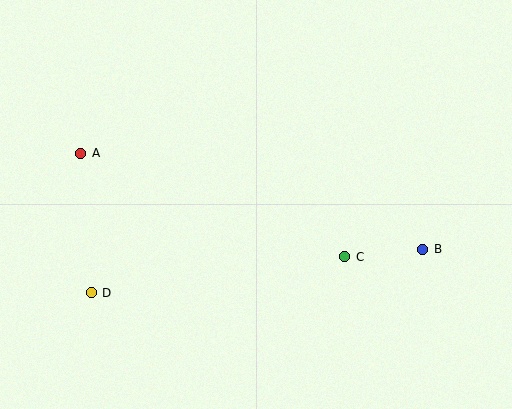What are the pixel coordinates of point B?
Point B is at (423, 249).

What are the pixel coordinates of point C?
Point C is at (345, 257).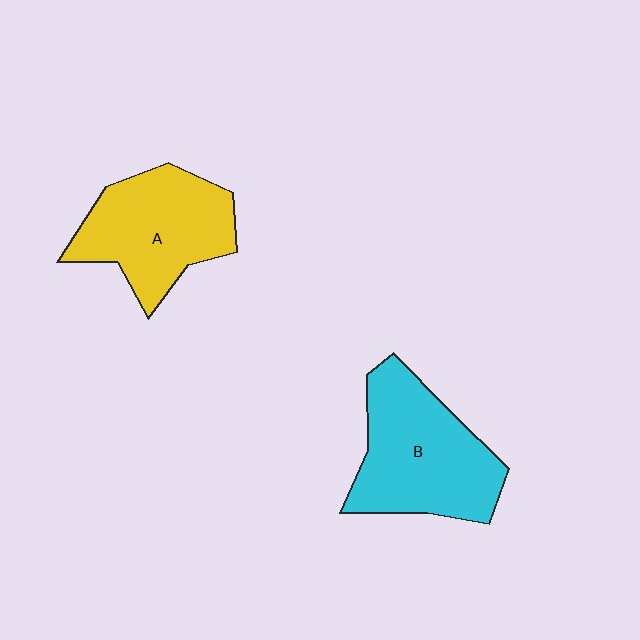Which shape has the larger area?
Shape B (cyan).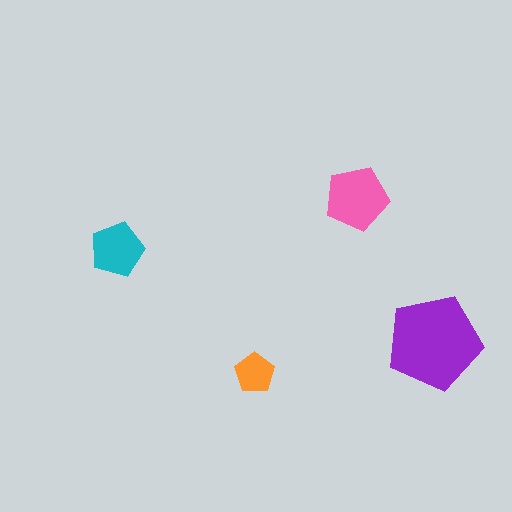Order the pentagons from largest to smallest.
the purple one, the pink one, the cyan one, the orange one.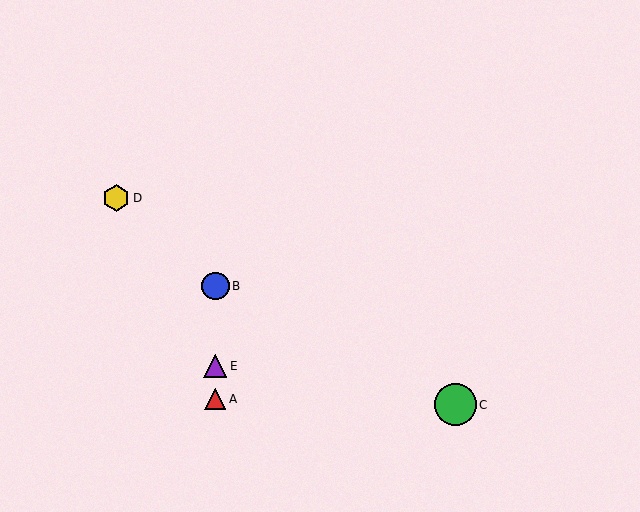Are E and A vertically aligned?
Yes, both are at x≈215.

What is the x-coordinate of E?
Object E is at x≈215.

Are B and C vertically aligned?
No, B is at x≈215 and C is at x≈455.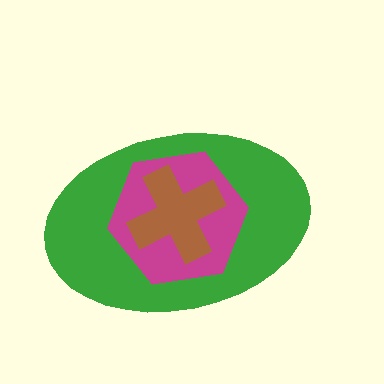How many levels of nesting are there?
3.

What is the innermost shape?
The brown cross.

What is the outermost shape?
The green ellipse.